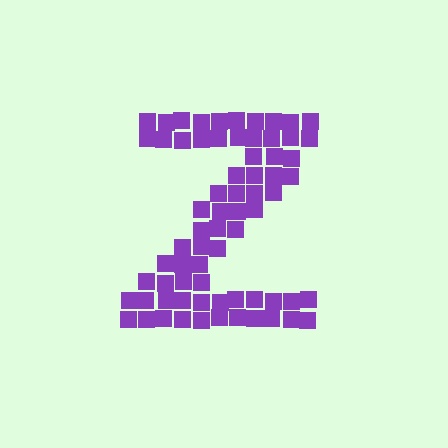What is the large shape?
The large shape is the letter Z.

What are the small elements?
The small elements are squares.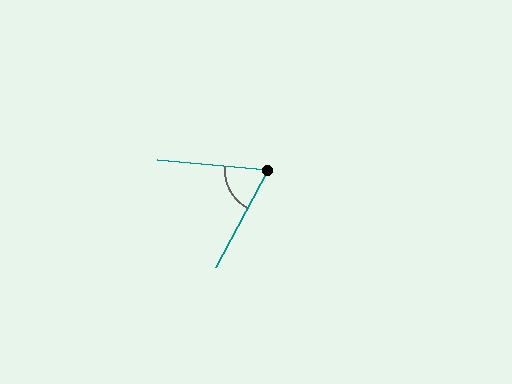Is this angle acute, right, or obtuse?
It is acute.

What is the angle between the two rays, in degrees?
Approximately 67 degrees.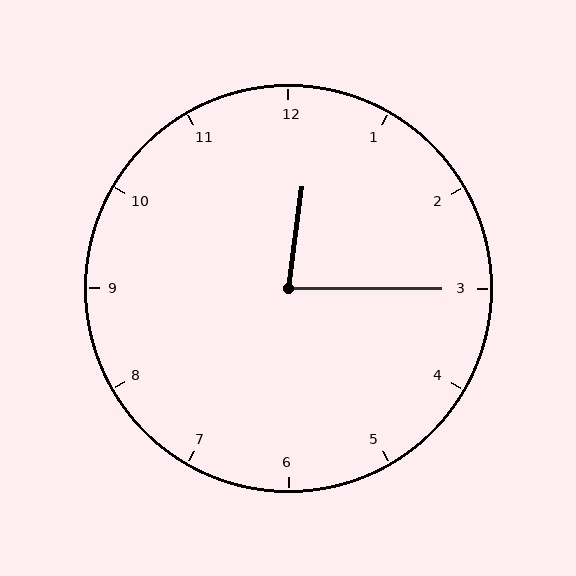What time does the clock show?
12:15.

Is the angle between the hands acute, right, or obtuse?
It is acute.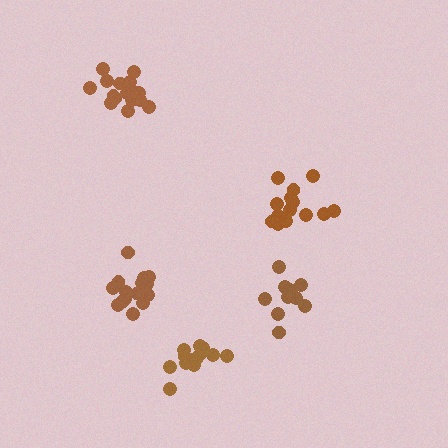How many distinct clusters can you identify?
There are 5 distinct clusters.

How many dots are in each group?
Group 1: 13 dots, Group 2: 15 dots, Group 3: 16 dots, Group 4: 14 dots, Group 5: 10 dots (68 total).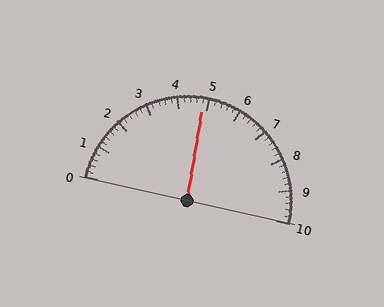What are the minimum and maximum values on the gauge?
The gauge ranges from 0 to 10.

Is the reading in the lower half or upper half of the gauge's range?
The reading is in the lower half of the range (0 to 10).